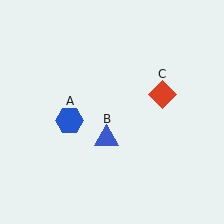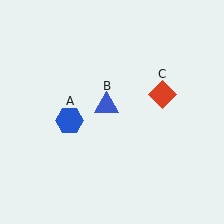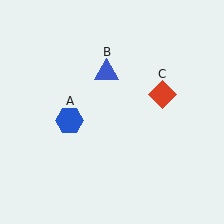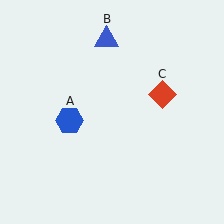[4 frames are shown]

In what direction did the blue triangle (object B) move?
The blue triangle (object B) moved up.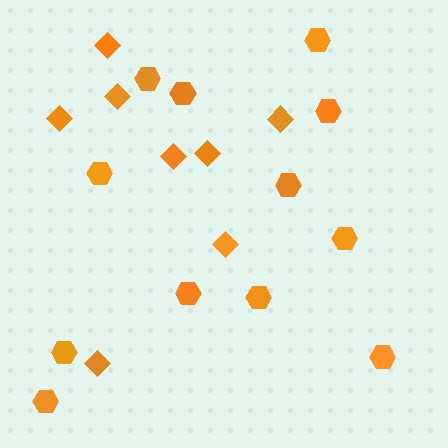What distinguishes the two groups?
There are 2 groups: one group of hexagons (12) and one group of diamonds (8).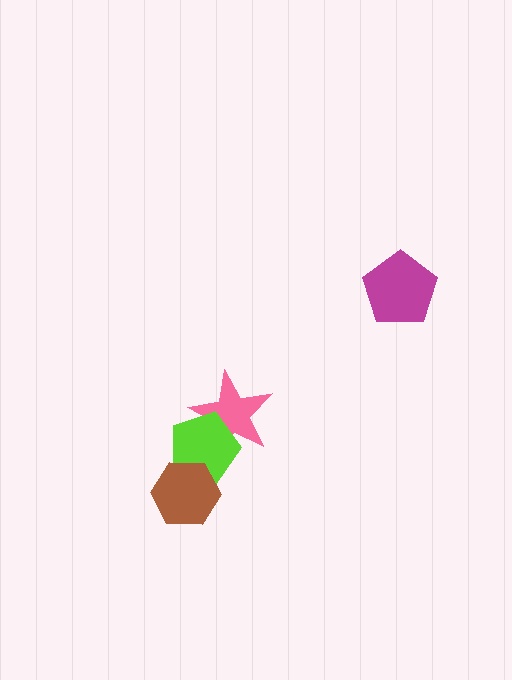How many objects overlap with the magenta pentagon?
0 objects overlap with the magenta pentagon.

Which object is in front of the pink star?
The lime pentagon is in front of the pink star.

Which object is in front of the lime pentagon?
The brown hexagon is in front of the lime pentagon.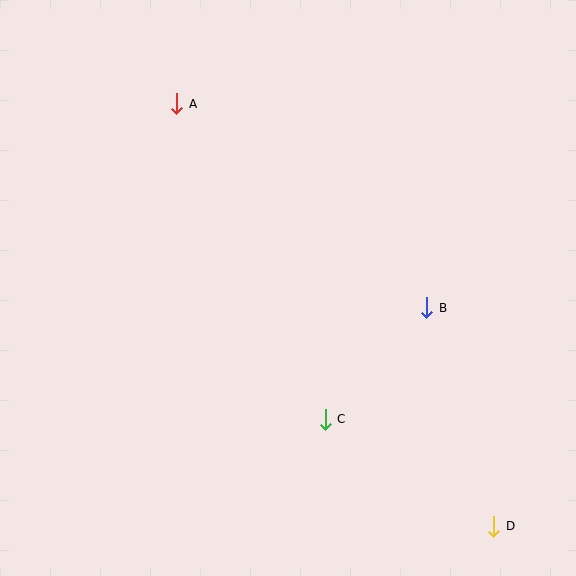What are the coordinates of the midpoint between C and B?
The midpoint between C and B is at (376, 364).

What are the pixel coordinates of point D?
Point D is at (494, 526).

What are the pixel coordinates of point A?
Point A is at (177, 104).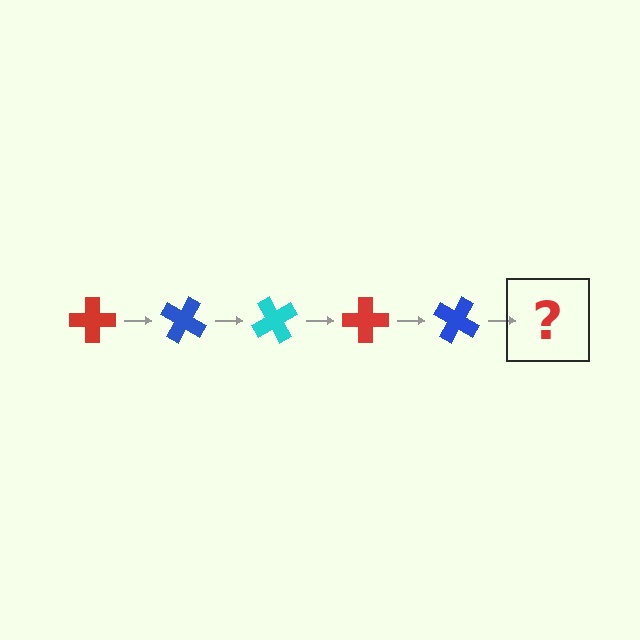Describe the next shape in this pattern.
It should be a cyan cross, rotated 150 degrees from the start.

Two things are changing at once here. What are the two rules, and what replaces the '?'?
The two rules are that it rotates 30 degrees each step and the color cycles through red, blue, and cyan. The '?' should be a cyan cross, rotated 150 degrees from the start.